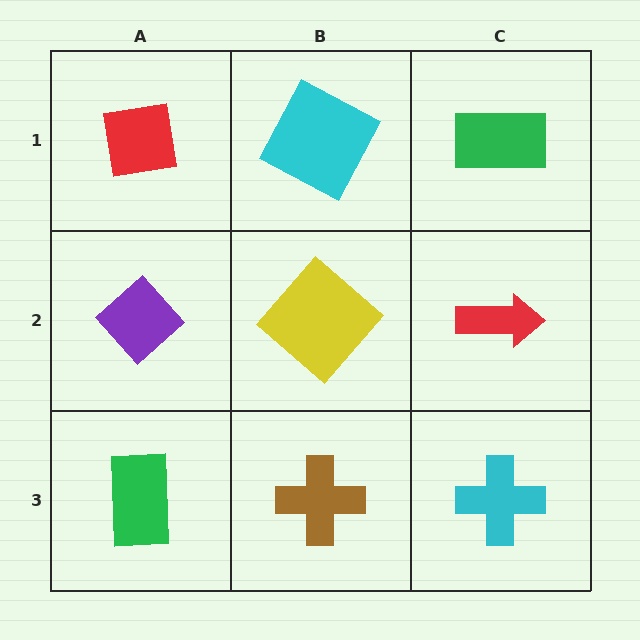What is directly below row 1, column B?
A yellow diamond.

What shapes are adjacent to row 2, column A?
A red square (row 1, column A), a green rectangle (row 3, column A), a yellow diamond (row 2, column B).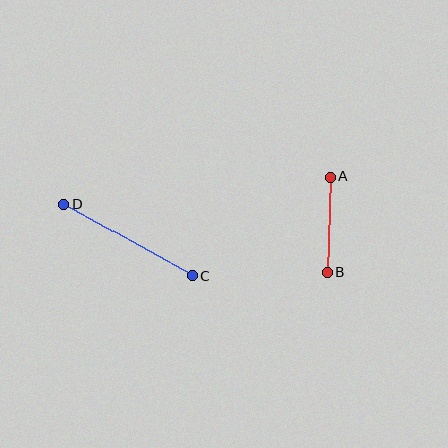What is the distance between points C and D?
The distance is approximately 148 pixels.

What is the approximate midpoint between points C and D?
The midpoint is at approximately (128, 240) pixels.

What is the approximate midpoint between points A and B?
The midpoint is at approximately (329, 225) pixels.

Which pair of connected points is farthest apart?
Points C and D are farthest apart.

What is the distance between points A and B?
The distance is approximately 96 pixels.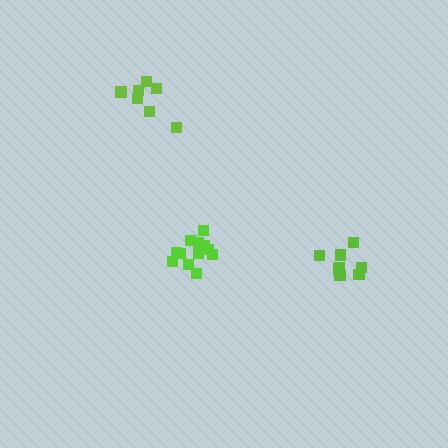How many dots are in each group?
Group 1: 12 dots, Group 2: 8 dots, Group 3: 7 dots (27 total).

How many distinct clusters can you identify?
There are 3 distinct clusters.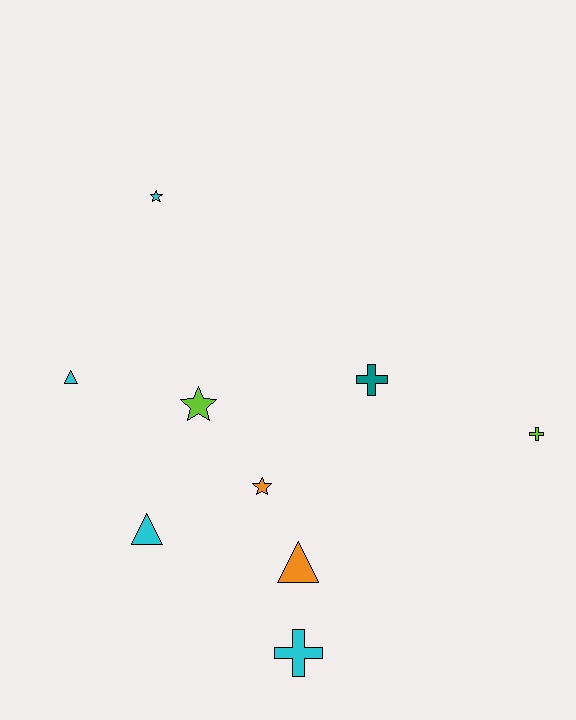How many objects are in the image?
There are 9 objects.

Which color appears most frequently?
Cyan, with 4 objects.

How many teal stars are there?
There are no teal stars.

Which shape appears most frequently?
Star, with 3 objects.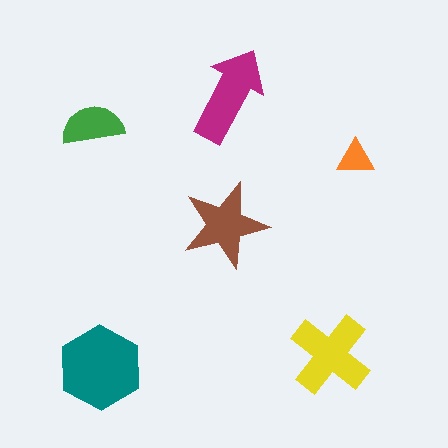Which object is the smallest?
The orange triangle.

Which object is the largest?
The teal hexagon.